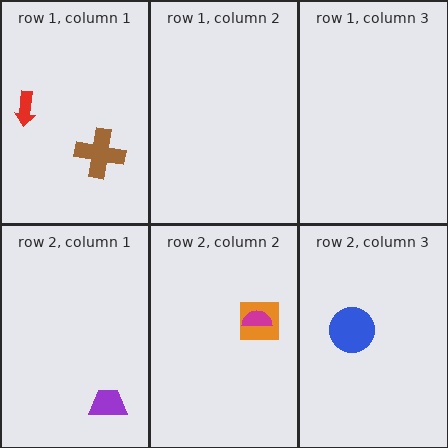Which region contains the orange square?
The row 2, column 2 region.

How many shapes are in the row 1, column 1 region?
2.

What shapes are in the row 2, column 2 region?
The orange square, the magenta semicircle.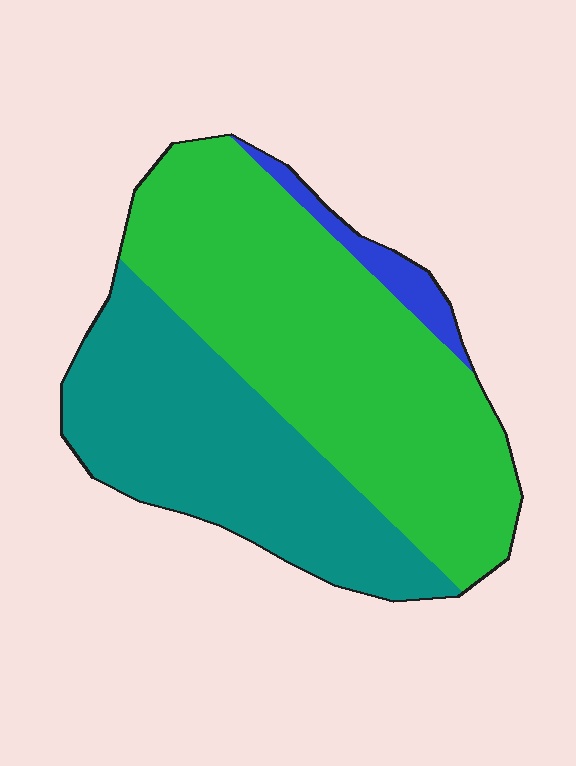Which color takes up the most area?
Green, at roughly 55%.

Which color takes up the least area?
Blue, at roughly 5%.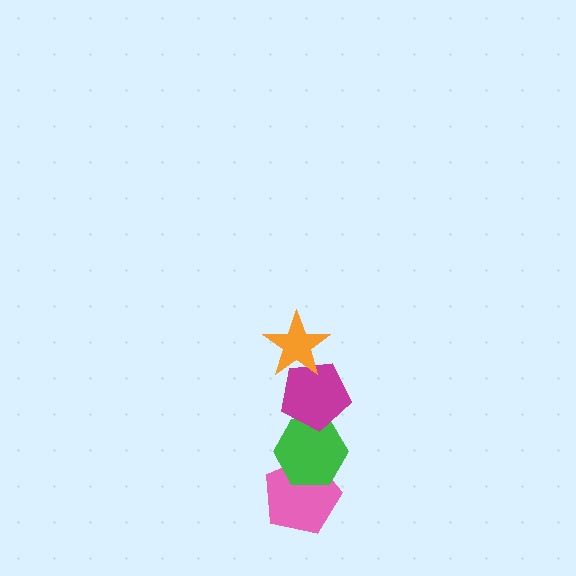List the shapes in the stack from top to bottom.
From top to bottom: the orange star, the magenta pentagon, the green hexagon, the pink pentagon.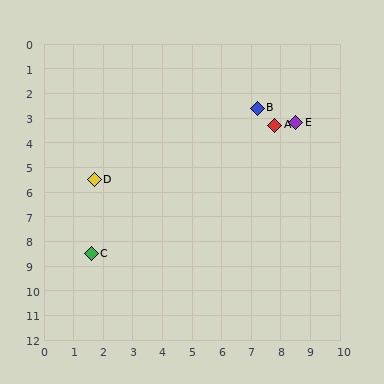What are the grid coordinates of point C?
Point C is at approximately (1.6, 8.5).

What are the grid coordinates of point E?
Point E is at approximately (8.5, 3.2).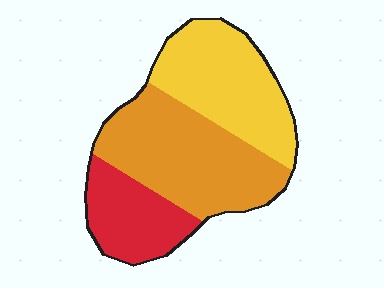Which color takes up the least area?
Red, at roughly 20%.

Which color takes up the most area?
Orange, at roughly 45%.